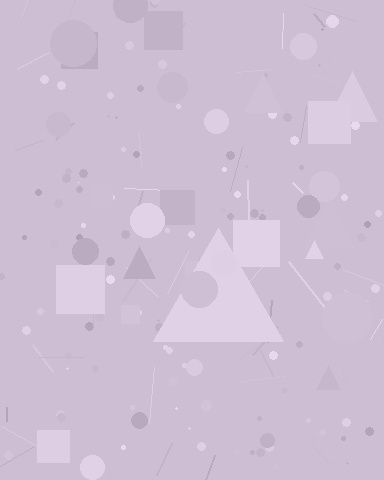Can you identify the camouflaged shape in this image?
The camouflaged shape is a triangle.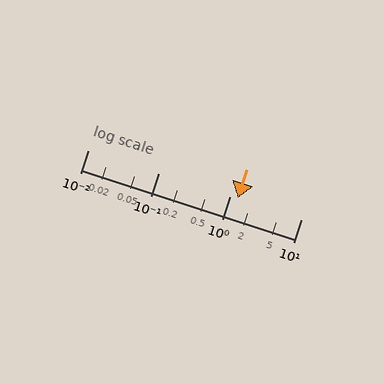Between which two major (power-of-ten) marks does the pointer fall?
The pointer is between 1 and 10.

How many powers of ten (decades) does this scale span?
The scale spans 3 decades, from 0.01 to 10.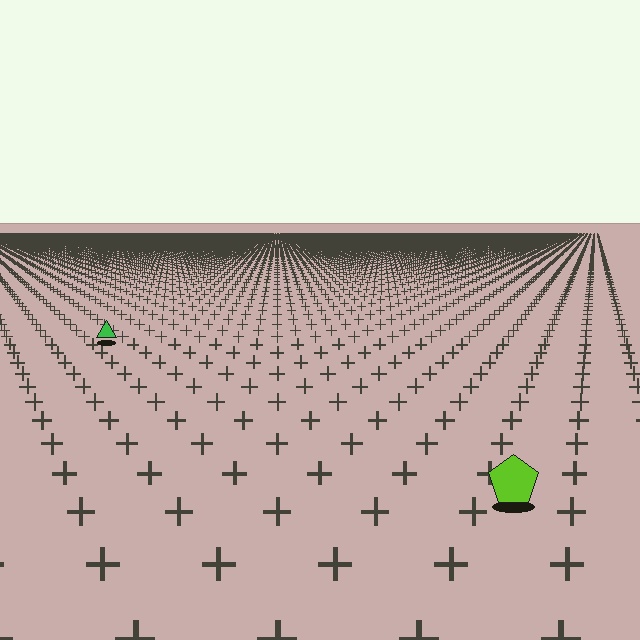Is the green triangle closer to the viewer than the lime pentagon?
No. The lime pentagon is closer — you can tell from the texture gradient: the ground texture is coarser near it.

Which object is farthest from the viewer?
The green triangle is farthest from the viewer. It appears smaller and the ground texture around it is denser.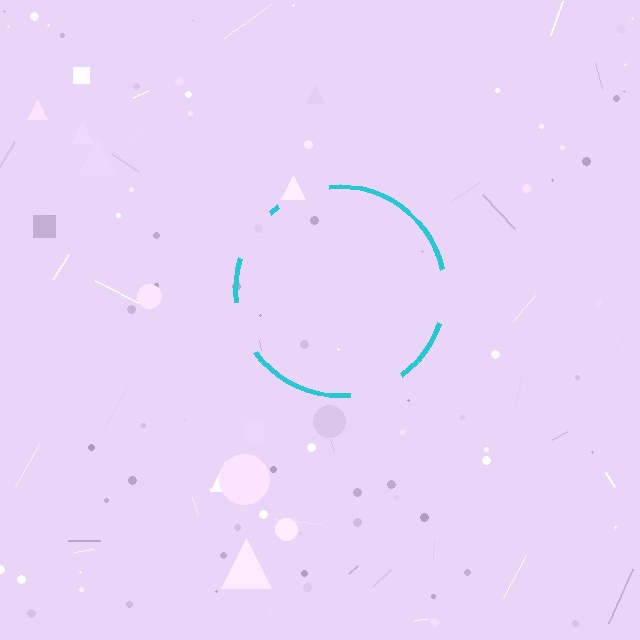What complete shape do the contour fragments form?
The contour fragments form a circle.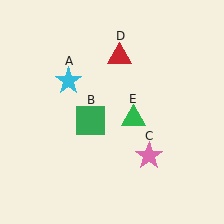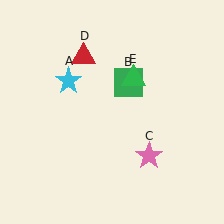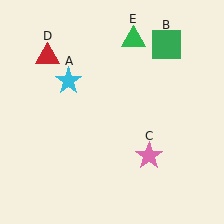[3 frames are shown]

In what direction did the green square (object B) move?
The green square (object B) moved up and to the right.